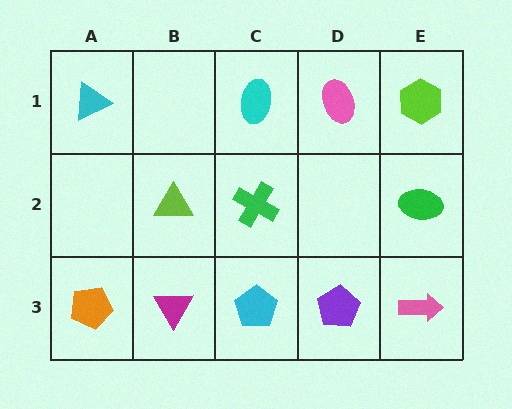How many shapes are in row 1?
4 shapes.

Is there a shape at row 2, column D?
No, that cell is empty.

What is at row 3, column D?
A purple pentagon.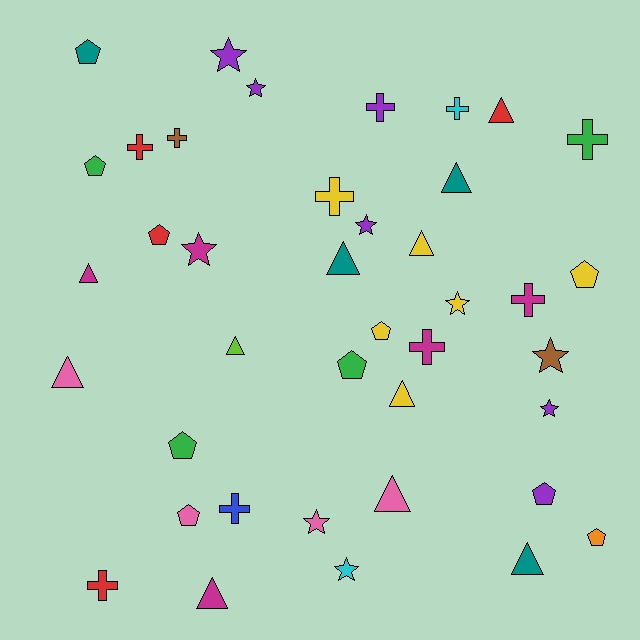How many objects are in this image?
There are 40 objects.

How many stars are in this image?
There are 9 stars.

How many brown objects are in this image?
There are 2 brown objects.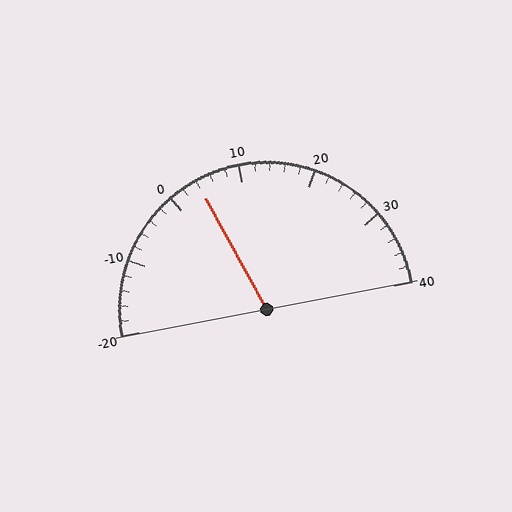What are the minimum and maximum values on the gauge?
The gauge ranges from -20 to 40.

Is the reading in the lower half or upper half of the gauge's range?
The reading is in the lower half of the range (-20 to 40).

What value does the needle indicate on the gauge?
The needle indicates approximately 4.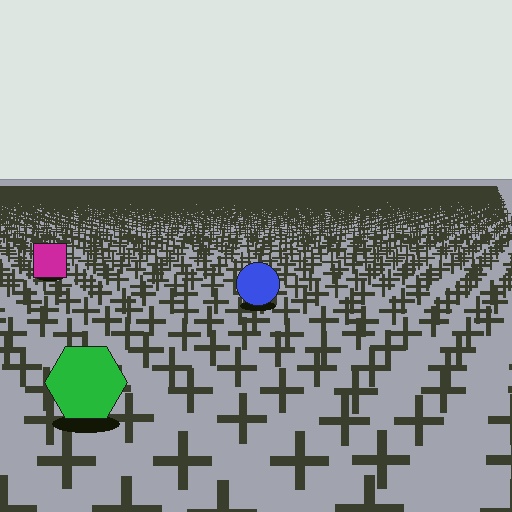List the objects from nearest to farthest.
From nearest to farthest: the green hexagon, the blue circle, the magenta square.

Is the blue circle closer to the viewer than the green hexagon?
No. The green hexagon is closer — you can tell from the texture gradient: the ground texture is coarser near it.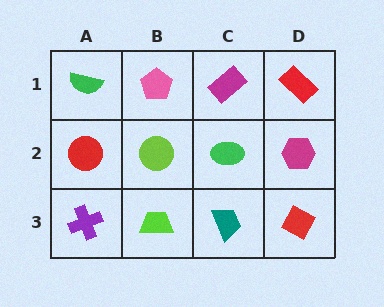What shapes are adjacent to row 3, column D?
A magenta hexagon (row 2, column D), a teal trapezoid (row 3, column C).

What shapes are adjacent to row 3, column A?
A red circle (row 2, column A), a lime trapezoid (row 3, column B).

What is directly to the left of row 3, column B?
A purple cross.